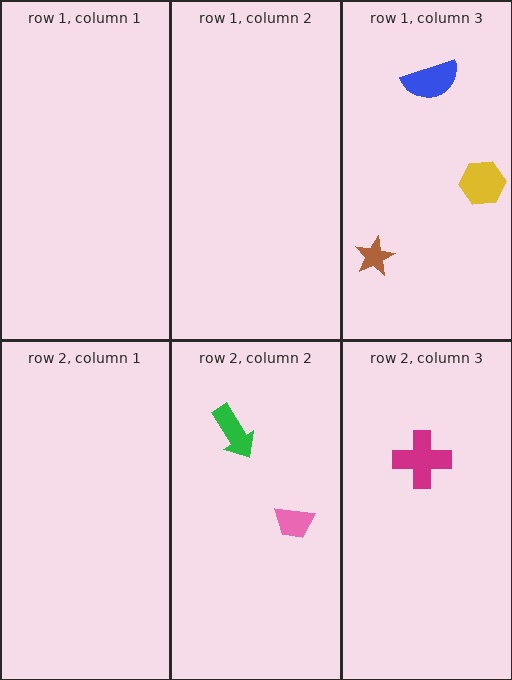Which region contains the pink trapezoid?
The row 2, column 2 region.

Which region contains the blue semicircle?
The row 1, column 3 region.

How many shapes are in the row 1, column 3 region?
3.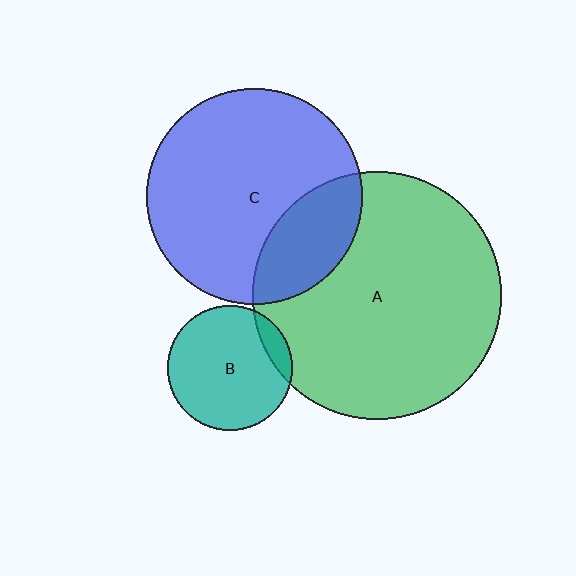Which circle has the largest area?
Circle A (green).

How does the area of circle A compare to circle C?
Approximately 1.3 times.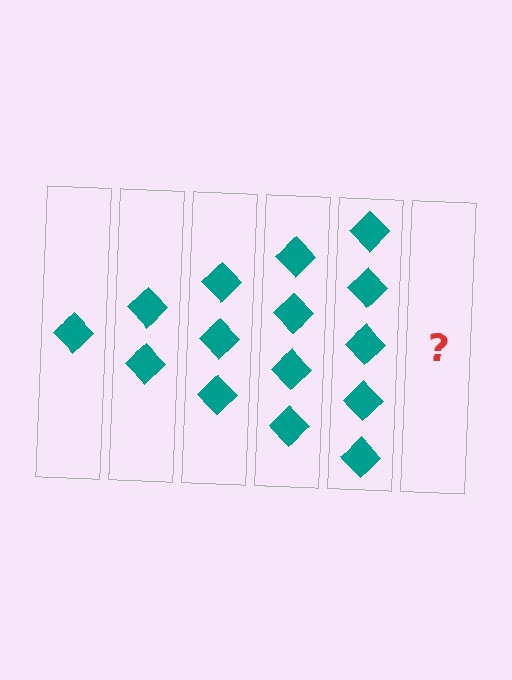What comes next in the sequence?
The next element should be 6 diamonds.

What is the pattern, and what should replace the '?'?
The pattern is that each step adds one more diamond. The '?' should be 6 diamonds.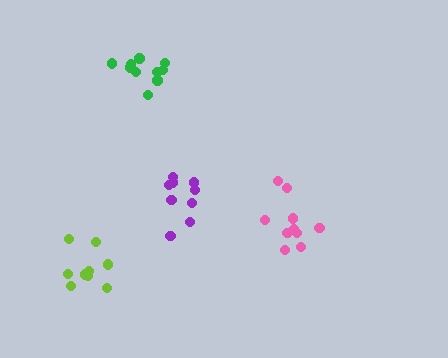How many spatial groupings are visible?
There are 4 spatial groupings.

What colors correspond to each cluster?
The clusters are colored: lime, green, pink, purple.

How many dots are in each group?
Group 1: 9 dots, Group 2: 10 dots, Group 3: 10 dots, Group 4: 9 dots (38 total).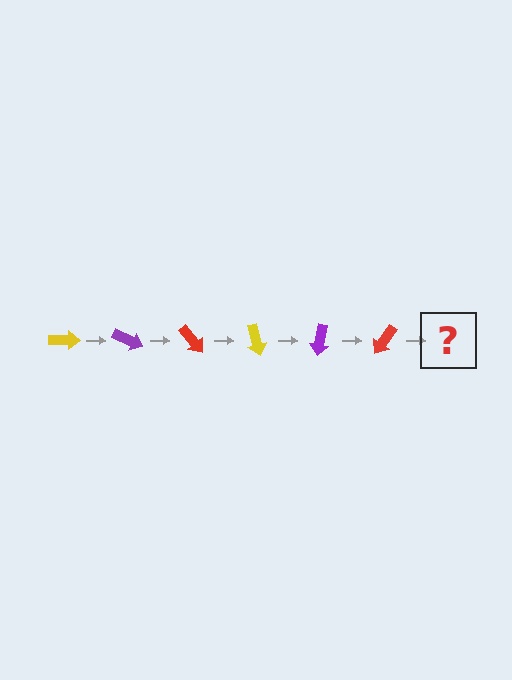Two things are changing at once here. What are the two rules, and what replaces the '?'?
The two rules are that it rotates 25 degrees each step and the color cycles through yellow, purple, and red. The '?' should be a yellow arrow, rotated 150 degrees from the start.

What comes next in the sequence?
The next element should be a yellow arrow, rotated 150 degrees from the start.